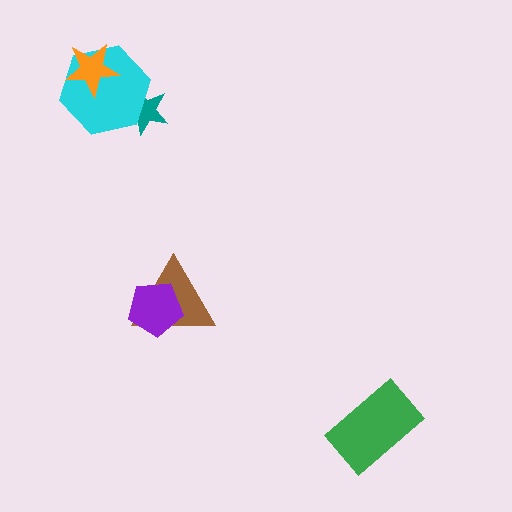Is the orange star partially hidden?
No, no other shape covers it.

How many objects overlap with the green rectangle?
0 objects overlap with the green rectangle.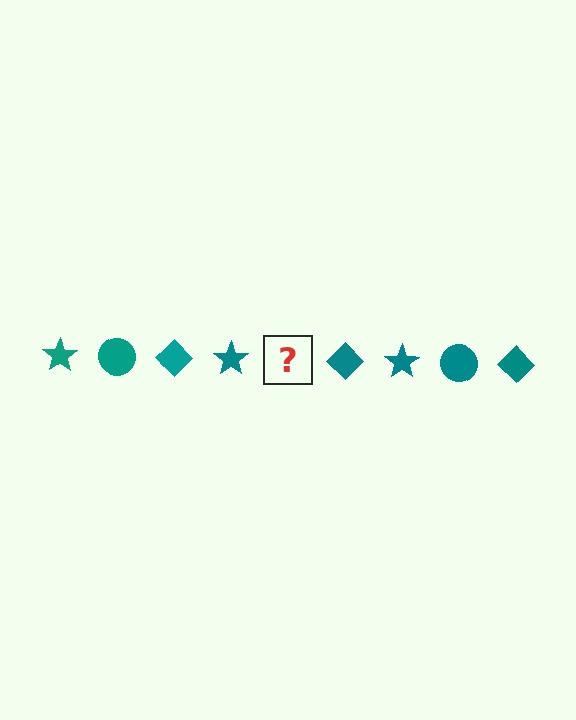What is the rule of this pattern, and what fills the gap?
The rule is that the pattern cycles through star, circle, diamond shapes in teal. The gap should be filled with a teal circle.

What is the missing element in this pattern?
The missing element is a teal circle.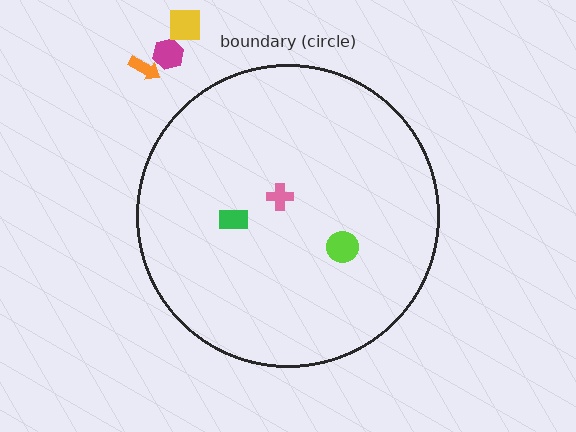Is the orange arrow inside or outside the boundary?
Outside.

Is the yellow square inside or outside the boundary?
Outside.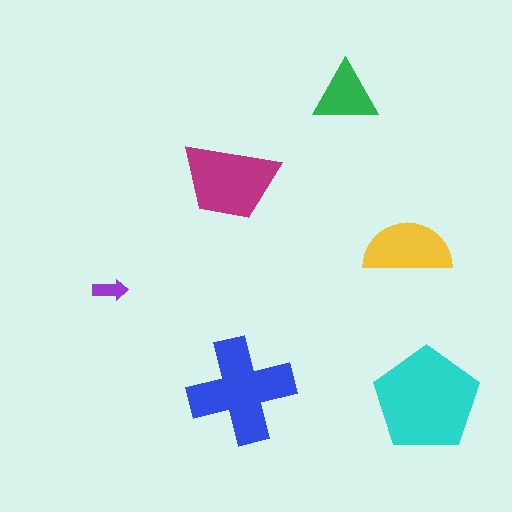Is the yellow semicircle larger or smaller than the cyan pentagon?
Smaller.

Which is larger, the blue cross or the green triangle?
The blue cross.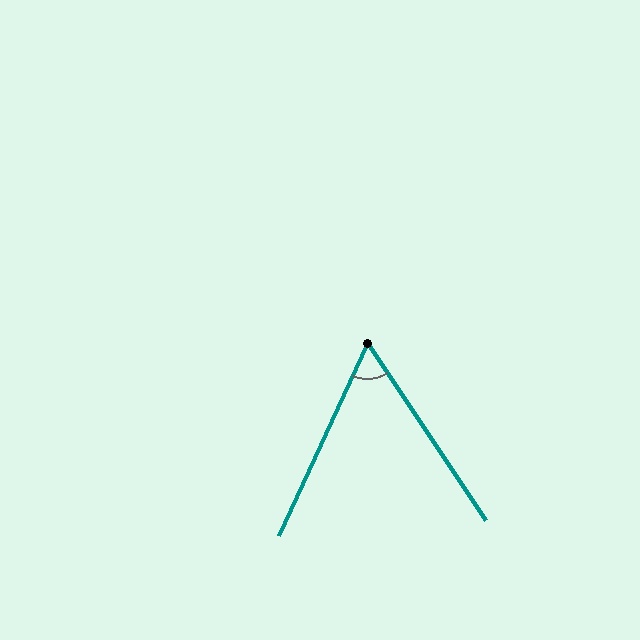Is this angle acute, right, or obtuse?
It is acute.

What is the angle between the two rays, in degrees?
Approximately 58 degrees.